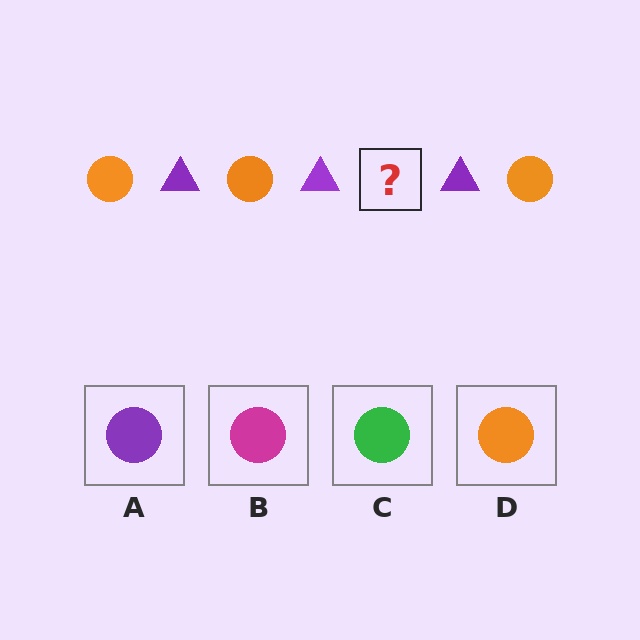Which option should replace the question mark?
Option D.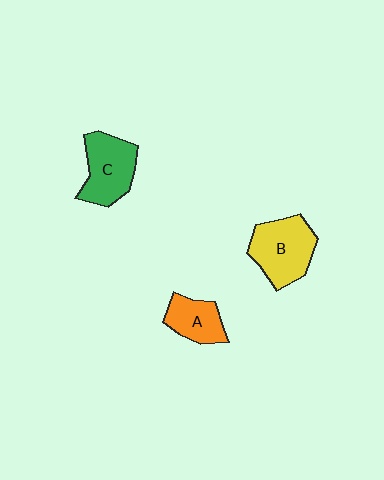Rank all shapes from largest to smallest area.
From largest to smallest: B (yellow), C (green), A (orange).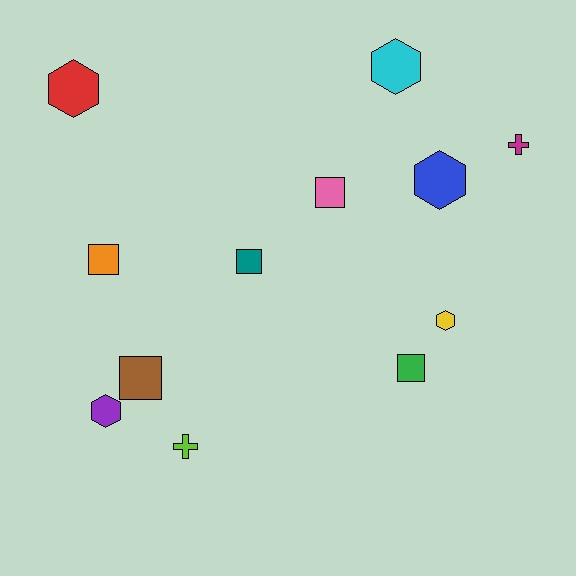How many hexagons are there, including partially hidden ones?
There are 5 hexagons.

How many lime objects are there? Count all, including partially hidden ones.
There is 1 lime object.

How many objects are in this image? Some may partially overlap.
There are 12 objects.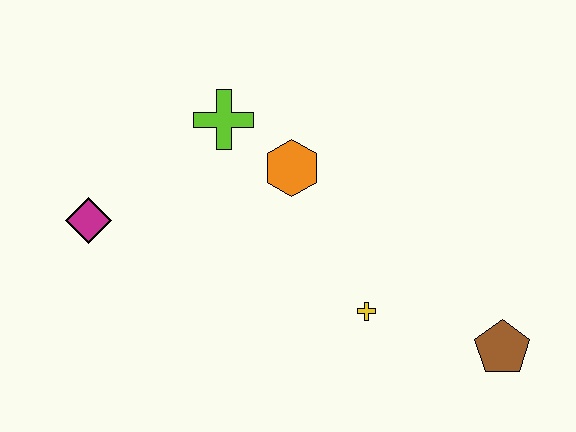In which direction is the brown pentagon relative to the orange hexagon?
The brown pentagon is to the right of the orange hexagon.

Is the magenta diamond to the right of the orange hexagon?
No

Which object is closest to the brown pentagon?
The yellow cross is closest to the brown pentagon.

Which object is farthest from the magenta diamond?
The brown pentagon is farthest from the magenta diamond.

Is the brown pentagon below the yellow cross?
Yes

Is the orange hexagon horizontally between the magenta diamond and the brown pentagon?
Yes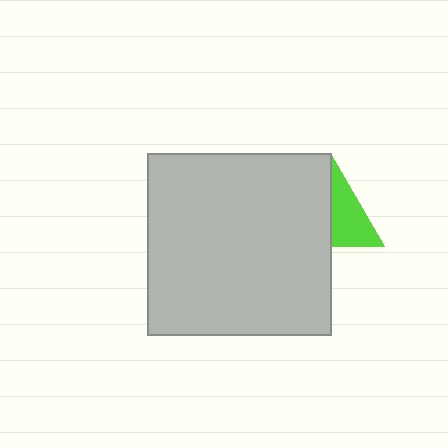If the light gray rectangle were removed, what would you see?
You would see the complete lime triangle.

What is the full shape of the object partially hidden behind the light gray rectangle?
The partially hidden object is a lime triangle.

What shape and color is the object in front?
The object in front is a light gray rectangle.